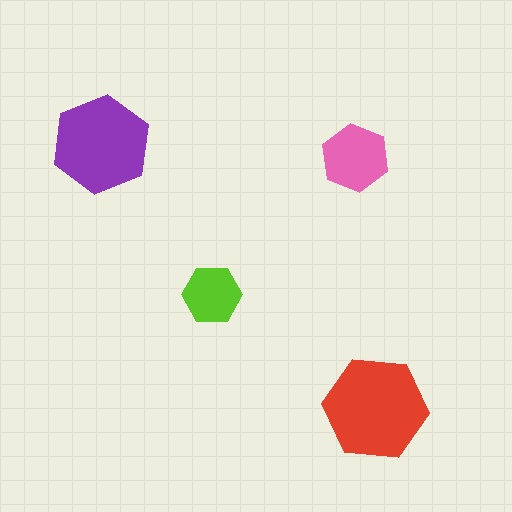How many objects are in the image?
There are 4 objects in the image.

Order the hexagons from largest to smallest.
the red one, the purple one, the pink one, the lime one.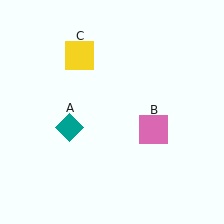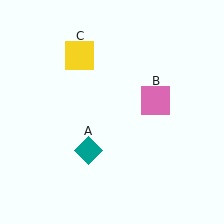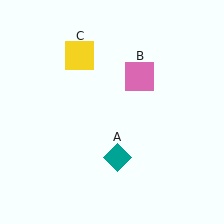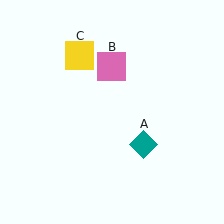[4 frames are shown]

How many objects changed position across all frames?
2 objects changed position: teal diamond (object A), pink square (object B).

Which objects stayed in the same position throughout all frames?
Yellow square (object C) remained stationary.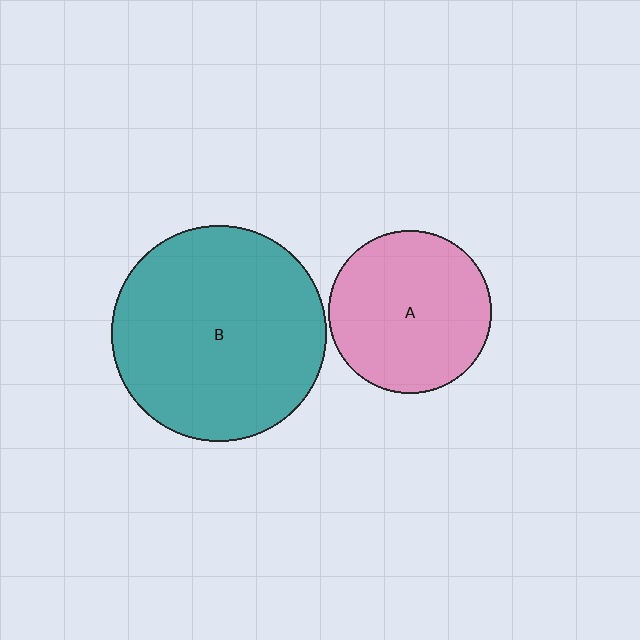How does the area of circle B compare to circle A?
Approximately 1.8 times.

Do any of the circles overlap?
No, none of the circles overlap.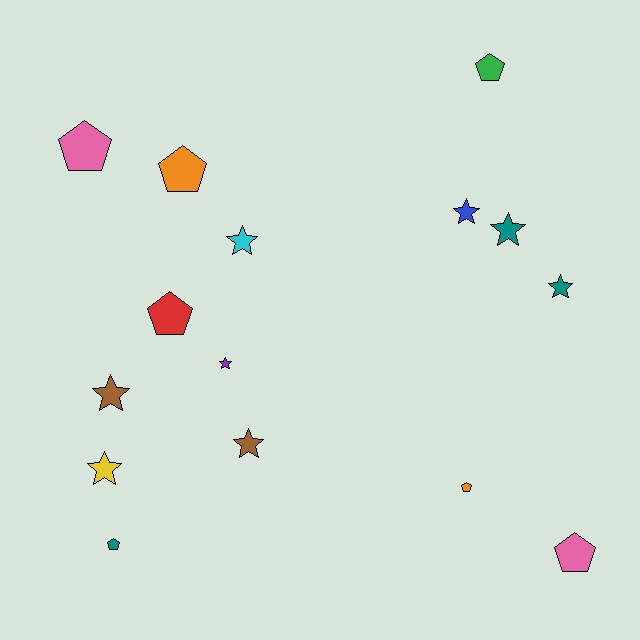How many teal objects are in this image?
There are 3 teal objects.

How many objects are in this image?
There are 15 objects.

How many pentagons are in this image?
There are 7 pentagons.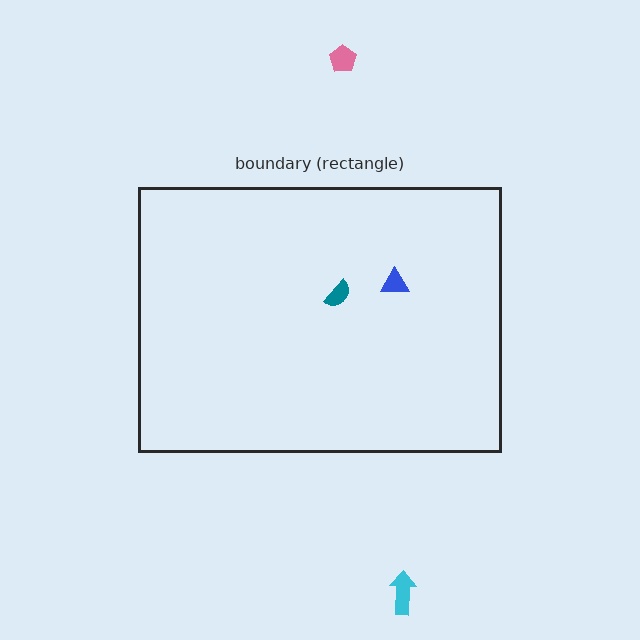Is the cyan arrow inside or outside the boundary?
Outside.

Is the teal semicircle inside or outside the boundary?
Inside.